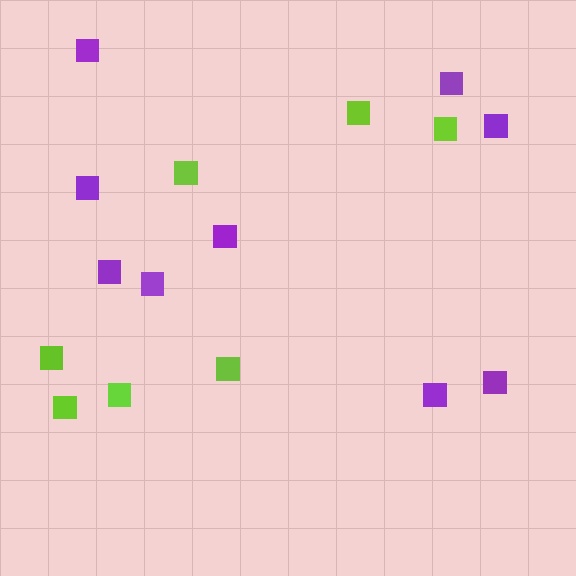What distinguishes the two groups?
There are 2 groups: one group of lime squares (7) and one group of purple squares (9).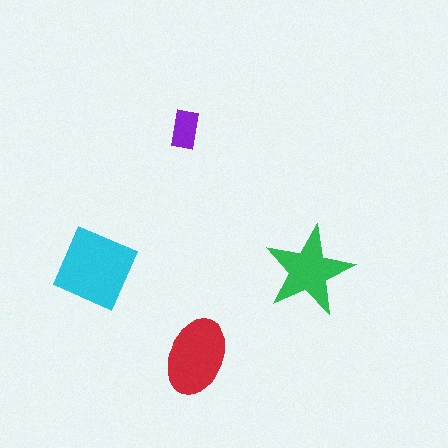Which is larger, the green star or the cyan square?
The cyan square.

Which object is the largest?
The cyan square.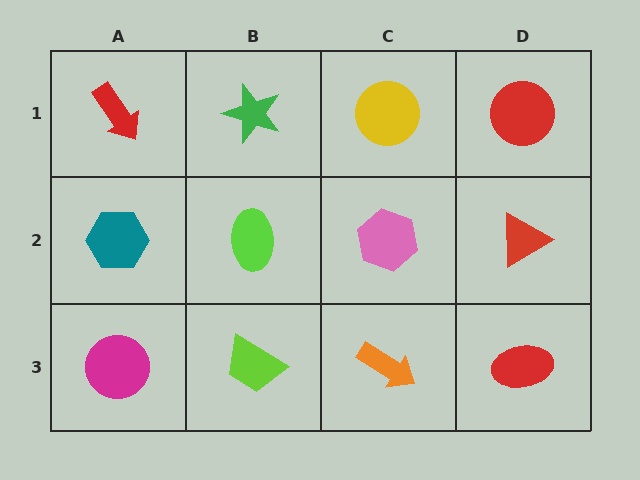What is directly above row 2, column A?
A red arrow.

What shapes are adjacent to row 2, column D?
A red circle (row 1, column D), a red ellipse (row 3, column D), a pink hexagon (row 2, column C).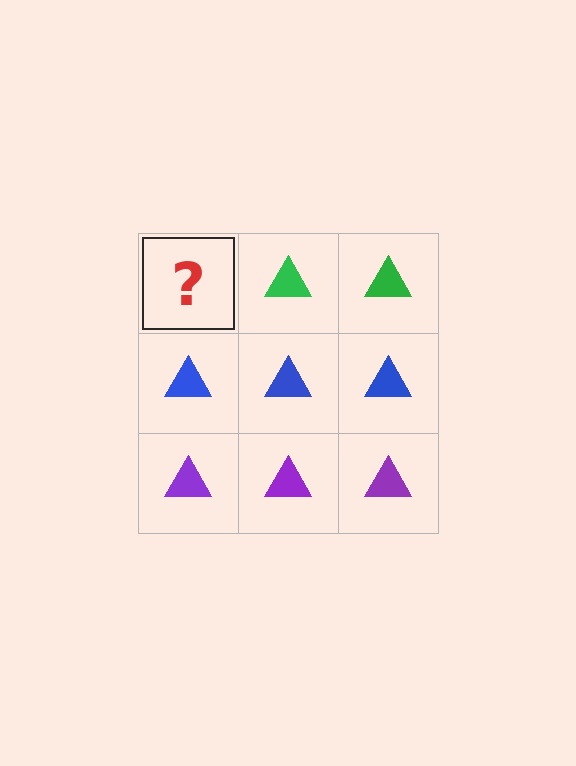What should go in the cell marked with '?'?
The missing cell should contain a green triangle.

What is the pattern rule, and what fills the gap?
The rule is that each row has a consistent color. The gap should be filled with a green triangle.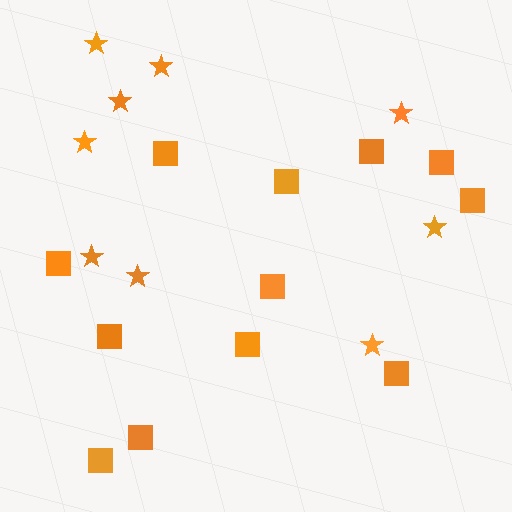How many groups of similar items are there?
There are 2 groups: one group of stars (9) and one group of squares (12).